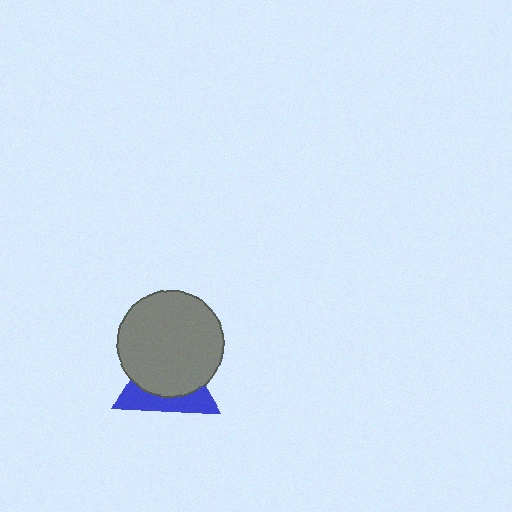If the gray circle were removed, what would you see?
You would see the complete blue triangle.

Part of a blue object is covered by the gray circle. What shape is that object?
It is a triangle.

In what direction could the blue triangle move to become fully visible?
The blue triangle could move down. That would shift it out from behind the gray circle entirely.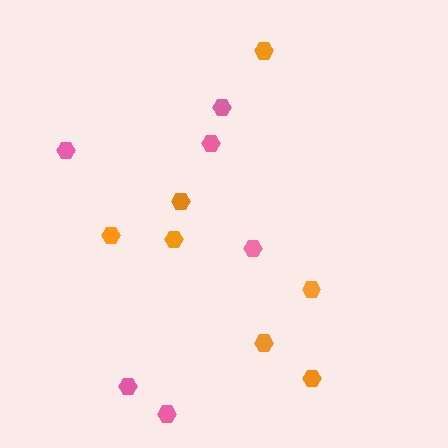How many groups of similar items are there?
There are 2 groups: one group of pink hexagons (6) and one group of orange hexagons (7).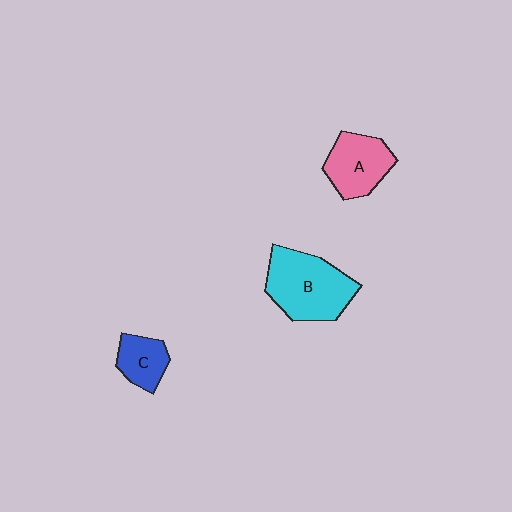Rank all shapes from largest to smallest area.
From largest to smallest: B (cyan), A (pink), C (blue).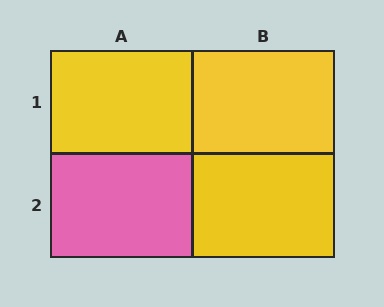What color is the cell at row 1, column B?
Yellow.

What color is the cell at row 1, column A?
Yellow.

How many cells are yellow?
3 cells are yellow.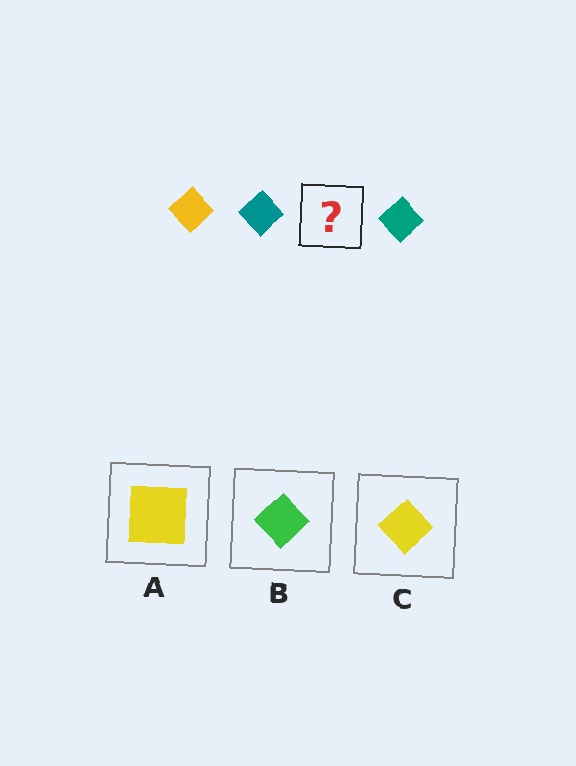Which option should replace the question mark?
Option C.